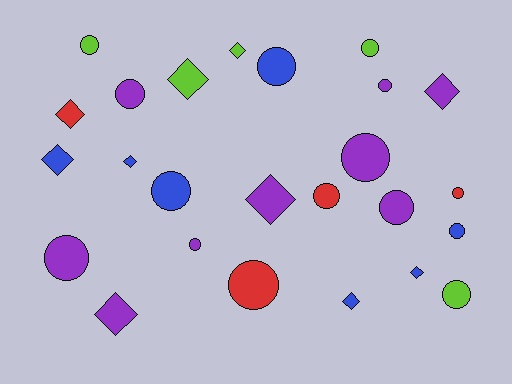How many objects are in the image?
There are 25 objects.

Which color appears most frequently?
Purple, with 9 objects.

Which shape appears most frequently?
Circle, with 15 objects.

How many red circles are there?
There are 3 red circles.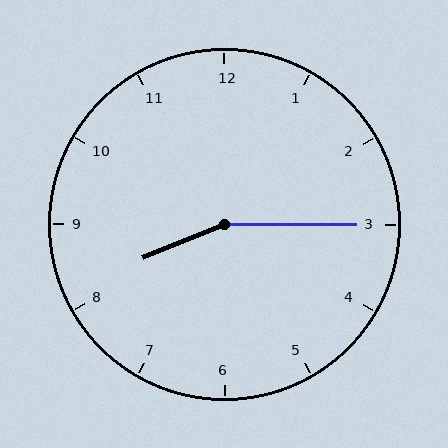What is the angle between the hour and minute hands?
Approximately 158 degrees.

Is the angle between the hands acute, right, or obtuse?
It is obtuse.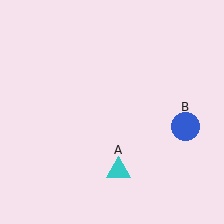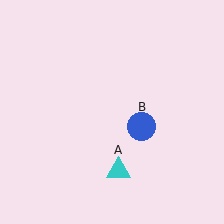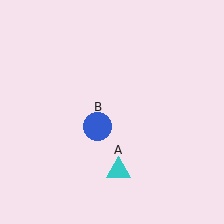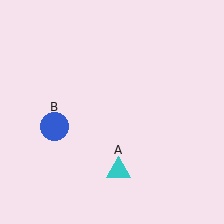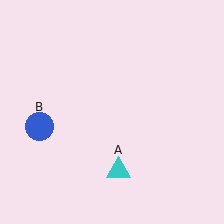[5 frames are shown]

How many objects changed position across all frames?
1 object changed position: blue circle (object B).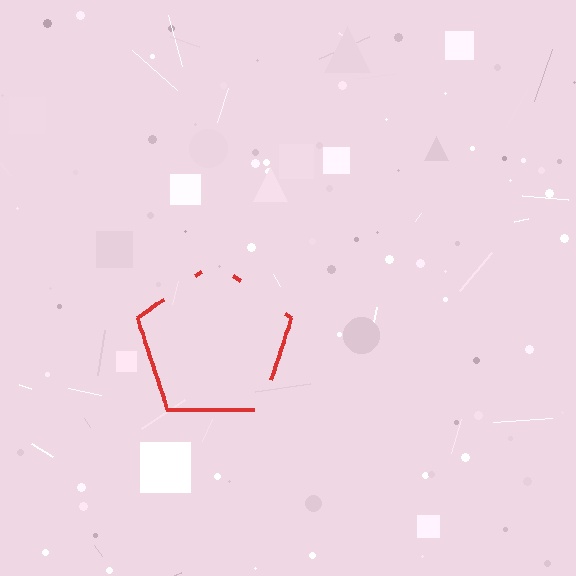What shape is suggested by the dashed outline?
The dashed outline suggests a pentagon.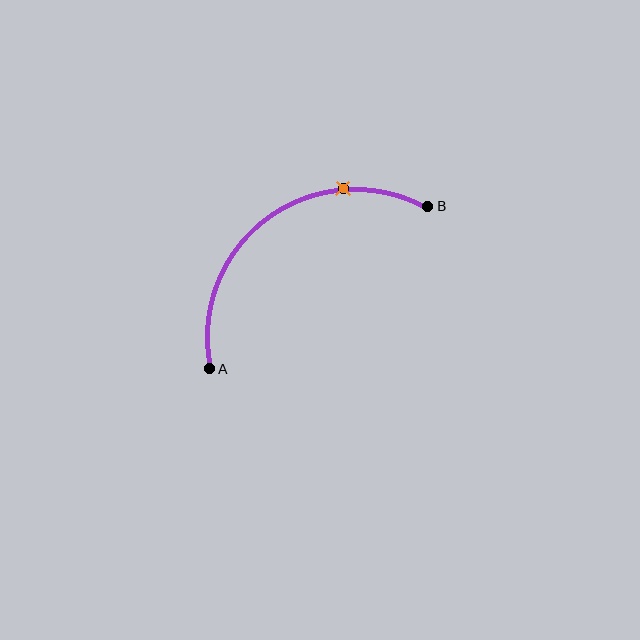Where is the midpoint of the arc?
The arc midpoint is the point on the curve farthest from the straight line joining A and B. It sits above and to the left of that line.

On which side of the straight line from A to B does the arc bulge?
The arc bulges above and to the left of the straight line connecting A and B.